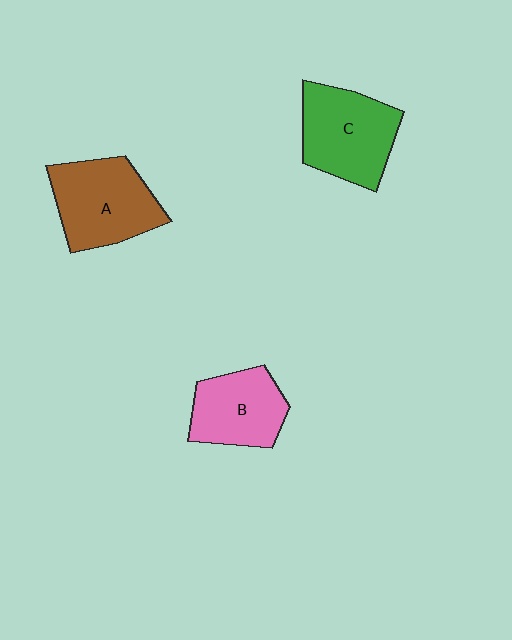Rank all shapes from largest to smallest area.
From largest to smallest: A (brown), C (green), B (pink).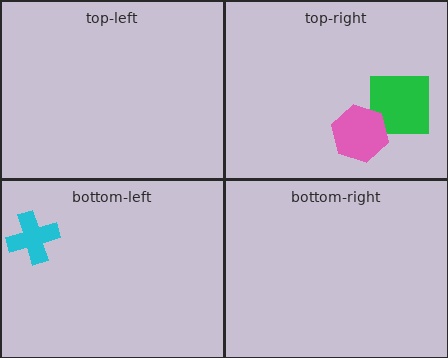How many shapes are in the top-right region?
2.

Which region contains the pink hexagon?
The top-right region.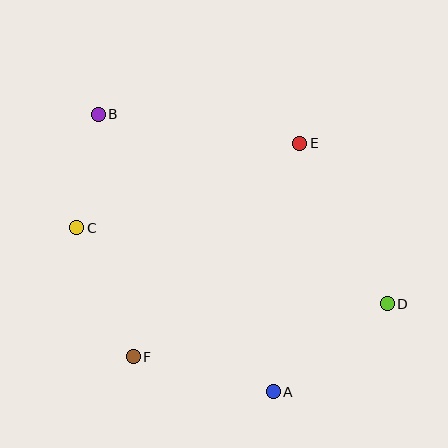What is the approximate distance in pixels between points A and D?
The distance between A and D is approximately 144 pixels.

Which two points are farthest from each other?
Points B and D are farthest from each other.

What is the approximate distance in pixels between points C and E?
The distance between C and E is approximately 238 pixels.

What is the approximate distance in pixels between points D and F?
The distance between D and F is approximately 259 pixels.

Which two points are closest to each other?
Points B and C are closest to each other.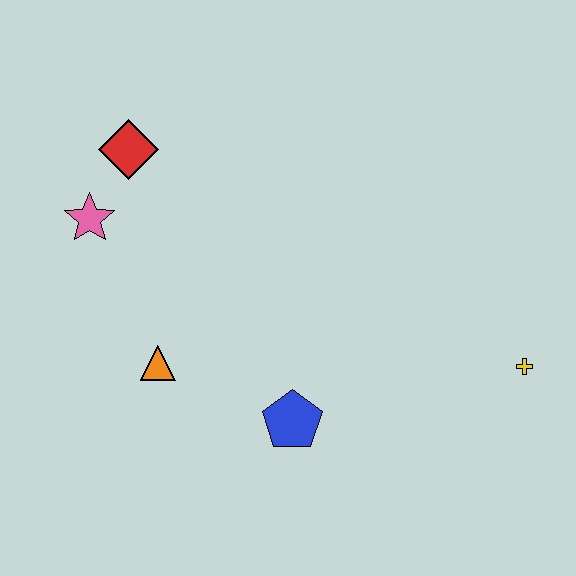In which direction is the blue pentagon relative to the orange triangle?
The blue pentagon is to the right of the orange triangle.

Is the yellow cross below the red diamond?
Yes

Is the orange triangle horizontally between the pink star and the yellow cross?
Yes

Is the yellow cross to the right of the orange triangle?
Yes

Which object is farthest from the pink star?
The yellow cross is farthest from the pink star.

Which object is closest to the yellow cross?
The blue pentagon is closest to the yellow cross.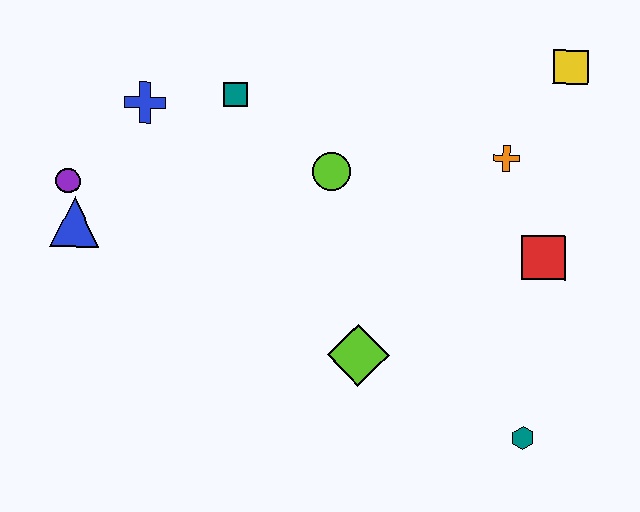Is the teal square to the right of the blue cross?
Yes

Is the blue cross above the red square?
Yes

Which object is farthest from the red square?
The purple circle is farthest from the red square.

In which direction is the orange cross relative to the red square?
The orange cross is above the red square.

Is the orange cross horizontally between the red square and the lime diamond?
Yes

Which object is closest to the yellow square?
The orange cross is closest to the yellow square.